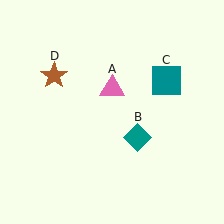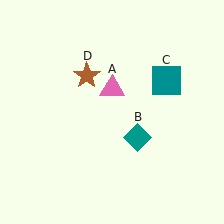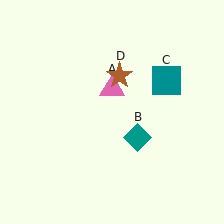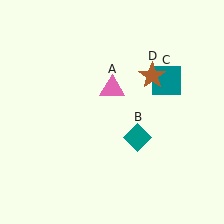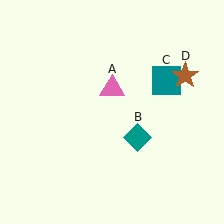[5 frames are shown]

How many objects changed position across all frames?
1 object changed position: brown star (object D).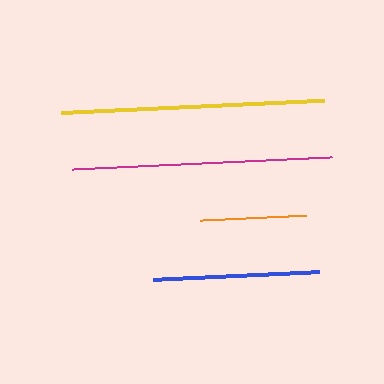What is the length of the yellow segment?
The yellow segment is approximately 263 pixels long.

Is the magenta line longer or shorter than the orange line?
The magenta line is longer than the orange line.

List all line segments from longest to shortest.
From longest to shortest: yellow, magenta, blue, orange.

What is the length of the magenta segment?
The magenta segment is approximately 260 pixels long.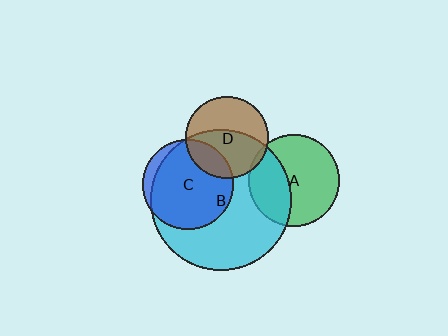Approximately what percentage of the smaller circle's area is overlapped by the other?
Approximately 35%.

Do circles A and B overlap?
Yes.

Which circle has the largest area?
Circle B (cyan).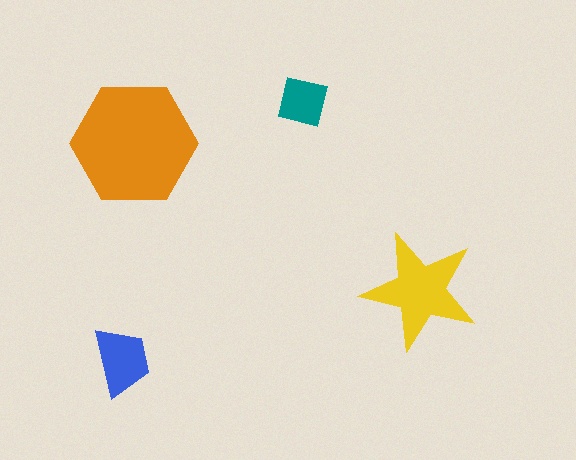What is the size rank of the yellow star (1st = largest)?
2nd.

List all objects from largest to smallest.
The orange hexagon, the yellow star, the blue trapezoid, the teal square.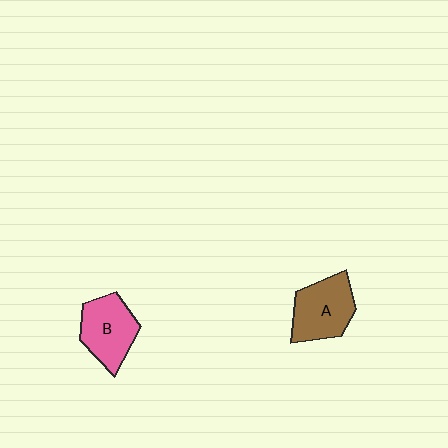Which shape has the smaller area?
Shape B (pink).